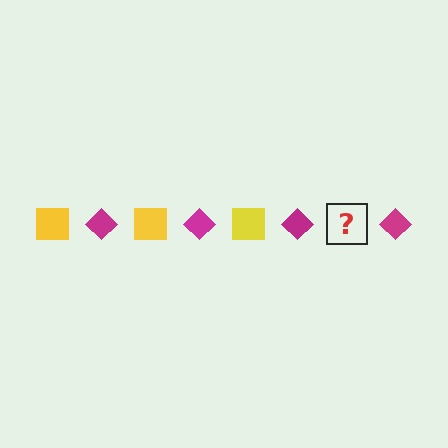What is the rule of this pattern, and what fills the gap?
The rule is that the pattern alternates between yellow square and magenta diamond. The gap should be filled with a yellow square.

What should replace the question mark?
The question mark should be replaced with a yellow square.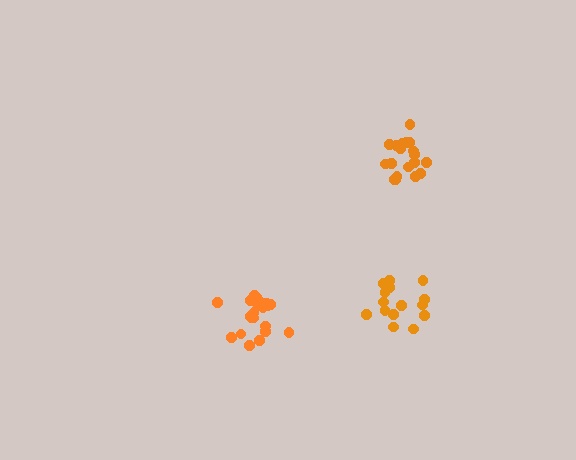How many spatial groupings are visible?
There are 3 spatial groupings.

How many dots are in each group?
Group 1: 21 dots, Group 2: 15 dots, Group 3: 19 dots (55 total).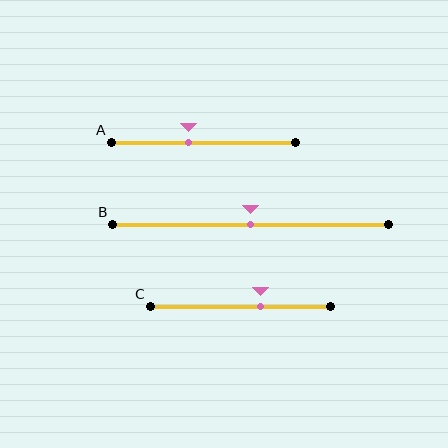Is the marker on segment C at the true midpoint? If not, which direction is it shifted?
No, the marker on segment C is shifted to the right by about 11% of the segment length.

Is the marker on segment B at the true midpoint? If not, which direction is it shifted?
Yes, the marker on segment B is at the true midpoint.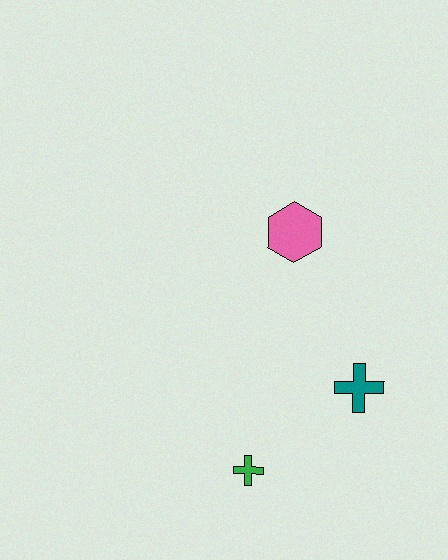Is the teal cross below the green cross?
No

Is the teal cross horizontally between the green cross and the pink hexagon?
No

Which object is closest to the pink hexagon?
The teal cross is closest to the pink hexagon.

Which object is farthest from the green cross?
The pink hexagon is farthest from the green cross.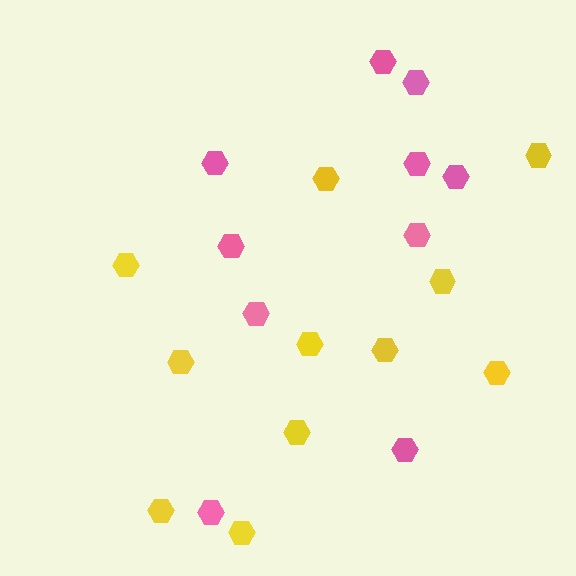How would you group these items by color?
There are 2 groups: one group of yellow hexagons (11) and one group of pink hexagons (10).